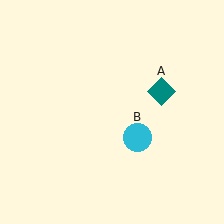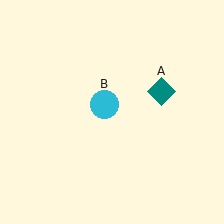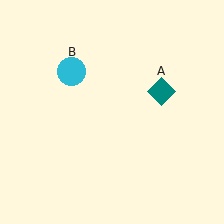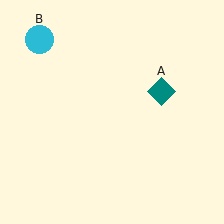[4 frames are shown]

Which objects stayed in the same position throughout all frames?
Teal diamond (object A) remained stationary.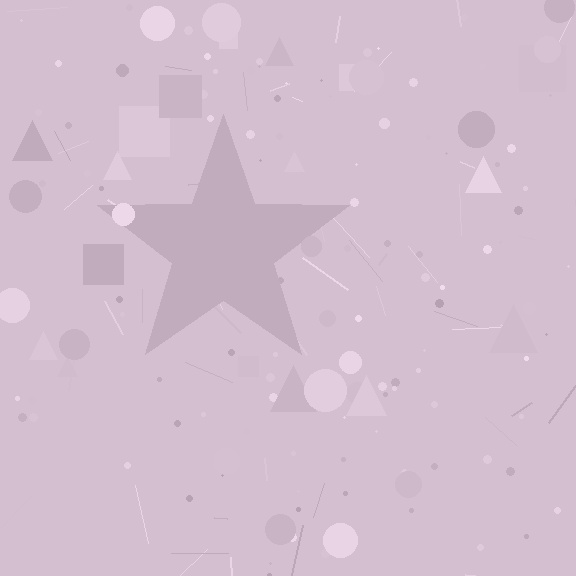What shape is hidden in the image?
A star is hidden in the image.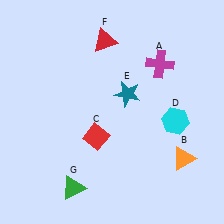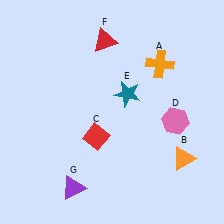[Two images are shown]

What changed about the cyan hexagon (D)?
In Image 1, D is cyan. In Image 2, it changed to pink.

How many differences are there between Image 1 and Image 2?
There are 3 differences between the two images.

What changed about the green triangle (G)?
In Image 1, G is green. In Image 2, it changed to purple.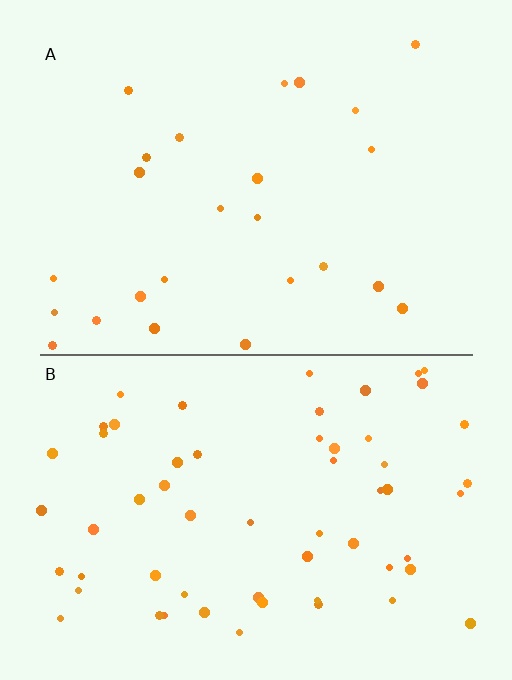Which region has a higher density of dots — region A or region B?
B (the bottom).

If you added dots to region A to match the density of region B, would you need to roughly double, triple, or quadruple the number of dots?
Approximately double.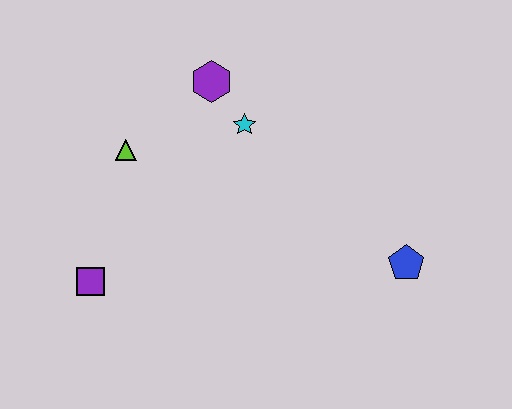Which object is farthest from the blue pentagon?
The purple square is farthest from the blue pentagon.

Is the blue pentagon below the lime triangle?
Yes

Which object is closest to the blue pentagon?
The cyan star is closest to the blue pentagon.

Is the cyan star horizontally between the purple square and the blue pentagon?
Yes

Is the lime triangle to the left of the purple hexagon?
Yes